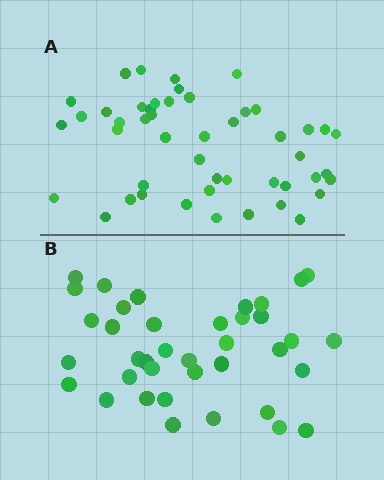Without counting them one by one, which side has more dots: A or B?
Region A (the top region) has more dots.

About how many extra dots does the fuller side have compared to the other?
Region A has roughly 10 or so more dots than region B.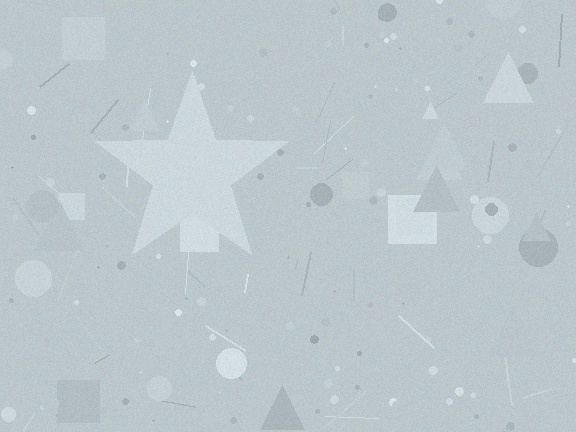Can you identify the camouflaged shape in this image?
The camouflaged shape is a star.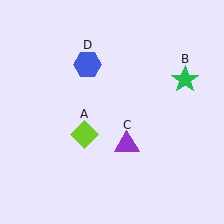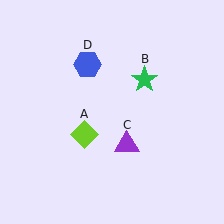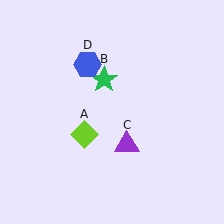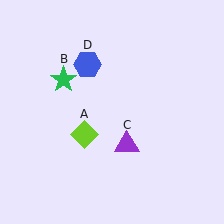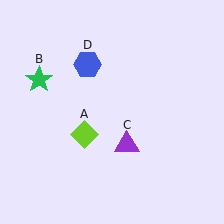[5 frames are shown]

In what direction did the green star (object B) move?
The green star (object B) moved left.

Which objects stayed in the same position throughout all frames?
Lime diamond (object A) and purple triangle (object C) and blue hexagon (object D) remained stationary.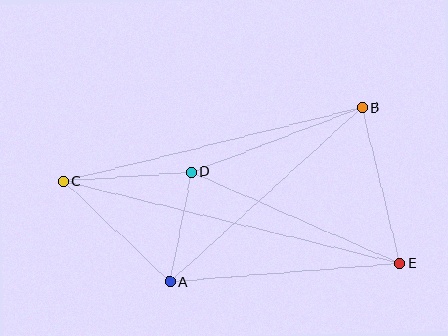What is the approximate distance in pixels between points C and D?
The distance between C and D is approximately 128 pixels.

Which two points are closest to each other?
Points A and D are closest to each other.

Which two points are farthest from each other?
Points C and E are farthest from each other.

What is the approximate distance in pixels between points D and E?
The distance between D and E is approximately 228 pixels.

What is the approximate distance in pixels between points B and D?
The distance between B and D is approximately 182 pixels.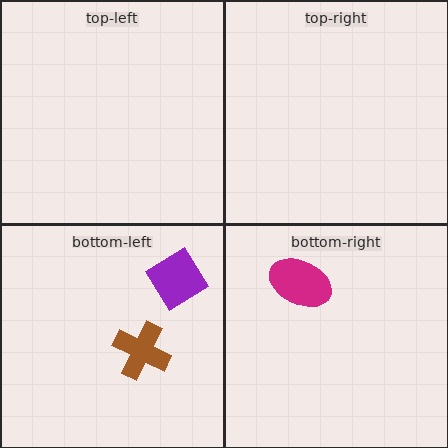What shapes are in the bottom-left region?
The purple diamond, the brown cross.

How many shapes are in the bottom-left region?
2.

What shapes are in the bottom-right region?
The magenta ellipse.